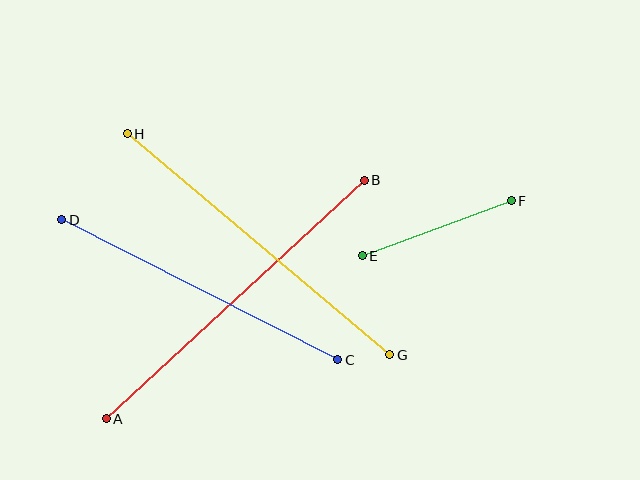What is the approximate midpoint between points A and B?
The midpoint is at approximately (235, 300) pixels.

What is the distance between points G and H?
The distance is approximately 343 pixels.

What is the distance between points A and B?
The distance is approximately 351 pixels.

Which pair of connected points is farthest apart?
Points A and B are farthest apart.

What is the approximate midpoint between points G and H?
The midpoint is at approximately (259, 244) pixels.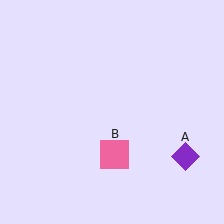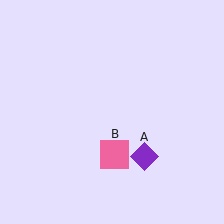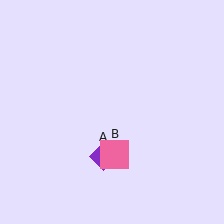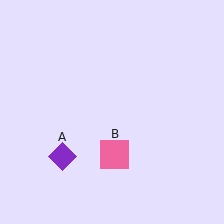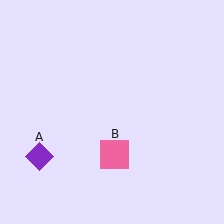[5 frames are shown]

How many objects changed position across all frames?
1 object changed position: purple diamond (object A).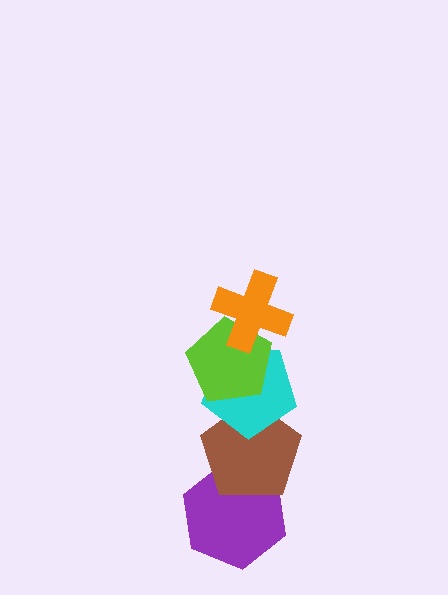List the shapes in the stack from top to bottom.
From top to bottom: the orange cross, the lime pentagon, the cyan pentagon, the brown pentagon, the purple hexagon.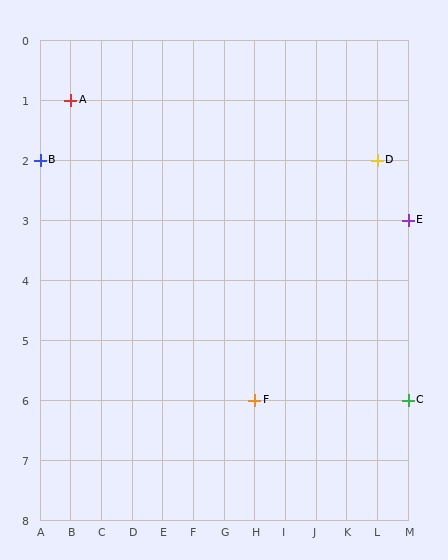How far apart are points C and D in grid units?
Points C and D are 1 column and 4 rows apart (about 4.1 grid units diagonally).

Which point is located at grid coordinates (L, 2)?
Point D is at (L, 2).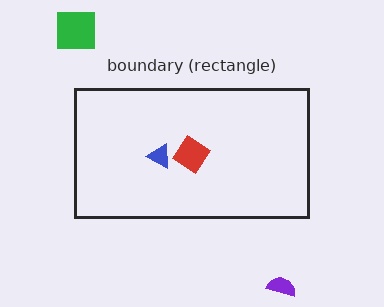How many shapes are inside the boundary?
2 inside, 2 outside.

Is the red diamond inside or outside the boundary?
Inside.